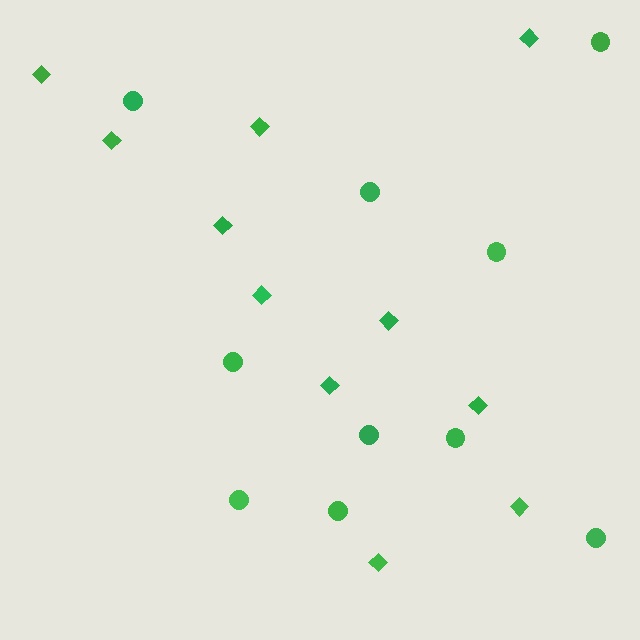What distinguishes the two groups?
There are 2 groups: one group of diamonds (11) and one group of circles (10).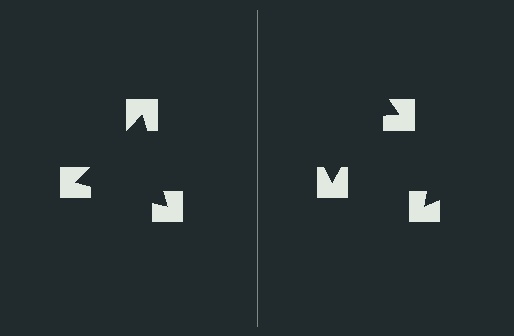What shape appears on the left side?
An illusory triangle.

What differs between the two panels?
The notched squares are positioned identically on both sides; only the wedge orientations differ. On the left they align to a triangle; on the right they are misaligned.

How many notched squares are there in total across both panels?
6 — 3 on each side.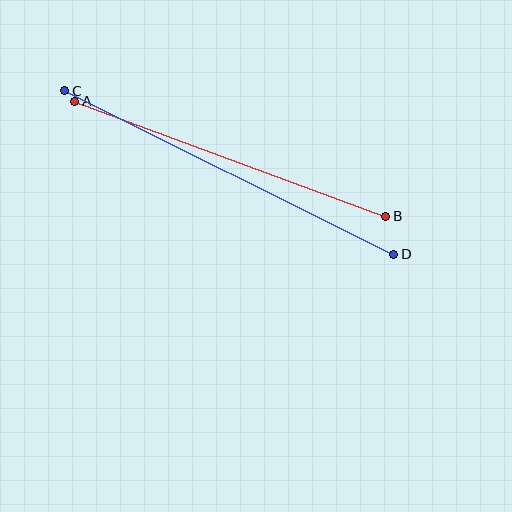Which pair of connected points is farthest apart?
Points C and D are farthest apart.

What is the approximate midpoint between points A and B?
The midpoint is at approximately (230, 159) pixels.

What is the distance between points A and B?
The distance is approximately 332 pixels.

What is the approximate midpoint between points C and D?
The midpoint is at approximately (229, 173) pixels.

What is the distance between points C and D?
The distance is approximately 368 pixels.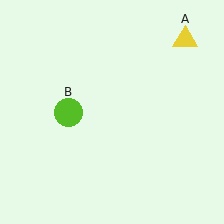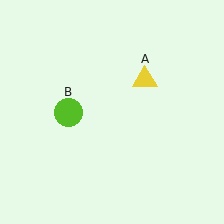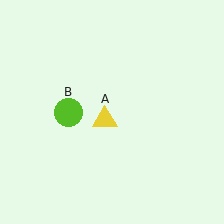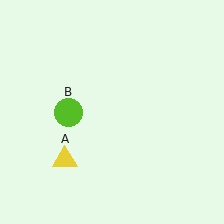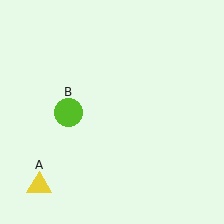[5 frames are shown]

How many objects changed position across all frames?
1 object changed position: yellow triangle (object A).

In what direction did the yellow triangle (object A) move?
The yellow triangle (object A) moved down and to the left.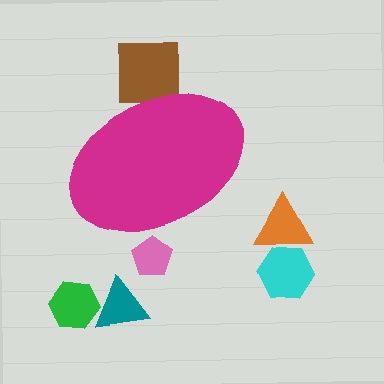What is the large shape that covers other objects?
A magenta ellipse.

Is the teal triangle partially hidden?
No, the teal triangle is fully visible.